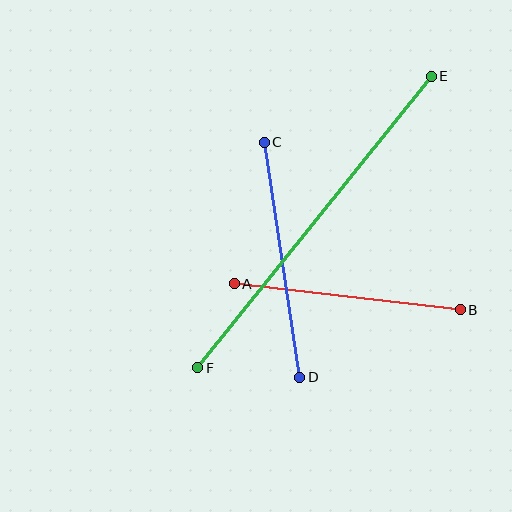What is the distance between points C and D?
The distance is approximately 238 pixels.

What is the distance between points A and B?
The distance is approximately 227 pixels.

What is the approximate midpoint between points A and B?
The midpoint is at approximately (347, 297) pixels.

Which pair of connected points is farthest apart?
Points E and F are farthest apart.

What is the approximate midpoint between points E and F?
The midpoint is at approximately (315, 222) pixels.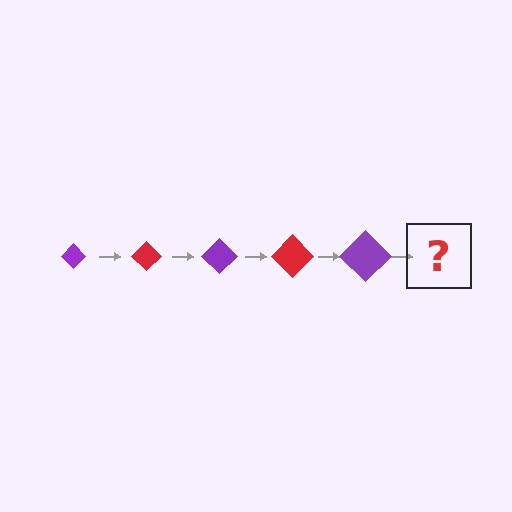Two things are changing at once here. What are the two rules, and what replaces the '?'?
The two rules are that the diamond grows larger each step and the color cycles through purple and red. The '?' should be a red diamond, larger than the previous one.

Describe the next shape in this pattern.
It should be a red diamond, larger than the previous one.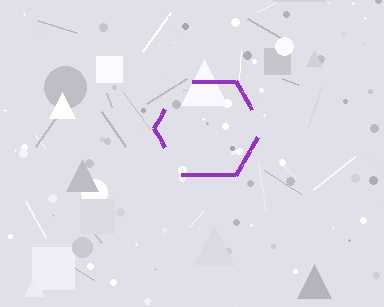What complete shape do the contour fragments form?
The contour fragments form a hexagon.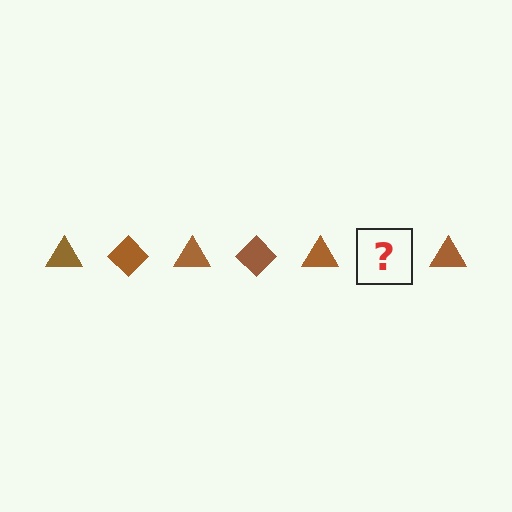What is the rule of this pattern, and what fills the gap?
The rule is that the pattern cycles through triangle, diamond shapes in brown. The gap should be filled with a brown diamond.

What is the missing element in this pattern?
The missing element is a brown diamond.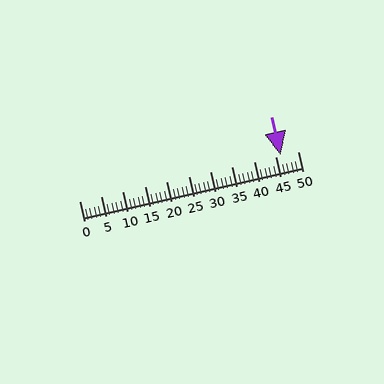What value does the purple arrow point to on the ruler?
The purple arrow points to approximately 46.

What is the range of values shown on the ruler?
The ruler shows values from 0 to 50.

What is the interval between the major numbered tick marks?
The major tick marks are spaced 5 units apart.